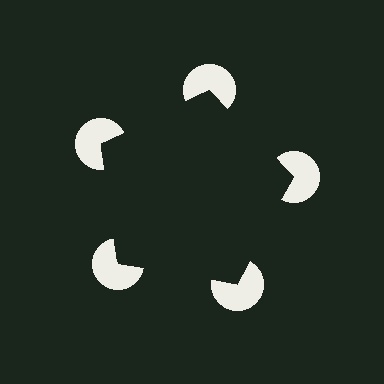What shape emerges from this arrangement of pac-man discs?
An illusory pentagon — its edges are inferred from the aligned wedge cuts in the pac-man discs, not physically drawn.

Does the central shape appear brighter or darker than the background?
It typically appears slightly darker than the background, even though no actual brightness change is drawn.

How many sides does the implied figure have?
5 sides.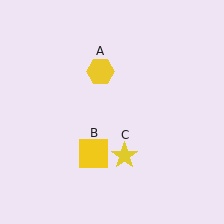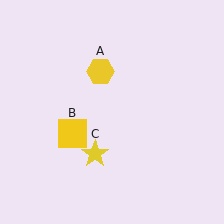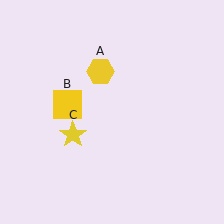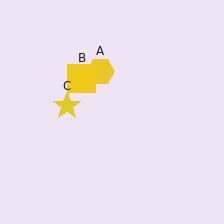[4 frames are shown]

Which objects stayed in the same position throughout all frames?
Yellow hexagon (object A) remained stationary.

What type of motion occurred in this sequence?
The yellow square (object B), yellow star (object C) rotated clockwise around the center of the scene.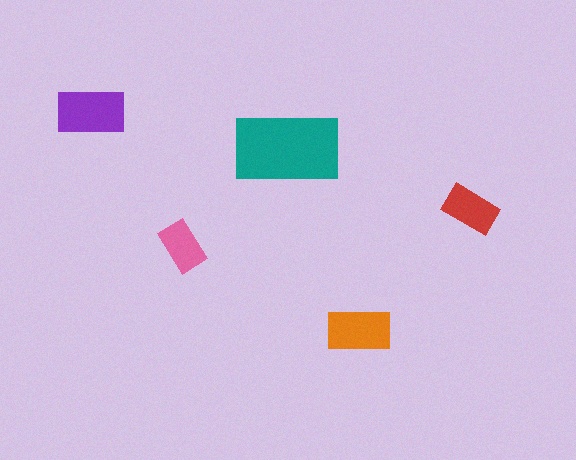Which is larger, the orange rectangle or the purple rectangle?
The purple one.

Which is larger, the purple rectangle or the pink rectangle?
The purple one.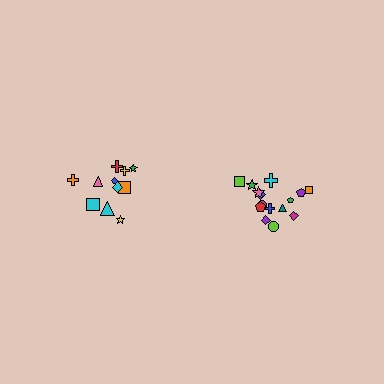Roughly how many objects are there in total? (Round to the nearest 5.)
Roughly 25 objects in total.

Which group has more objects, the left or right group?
The right group.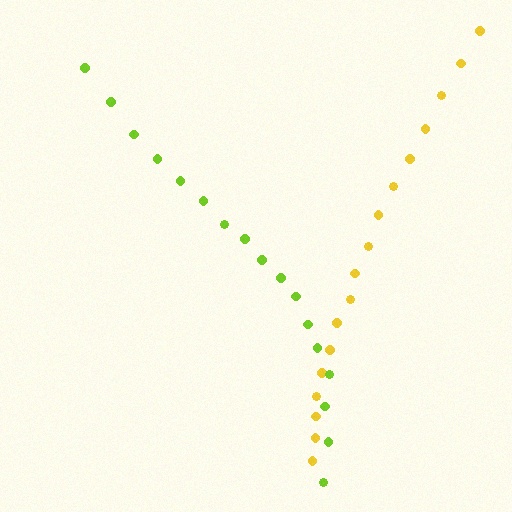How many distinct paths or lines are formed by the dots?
There are 2 distinct paths.